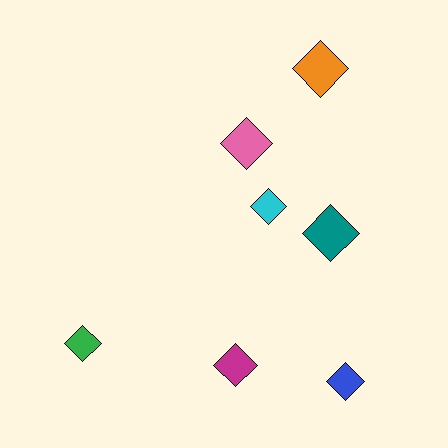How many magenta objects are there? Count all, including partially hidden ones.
There is 1 magenta object.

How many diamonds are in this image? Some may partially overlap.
There are 7 diamonds.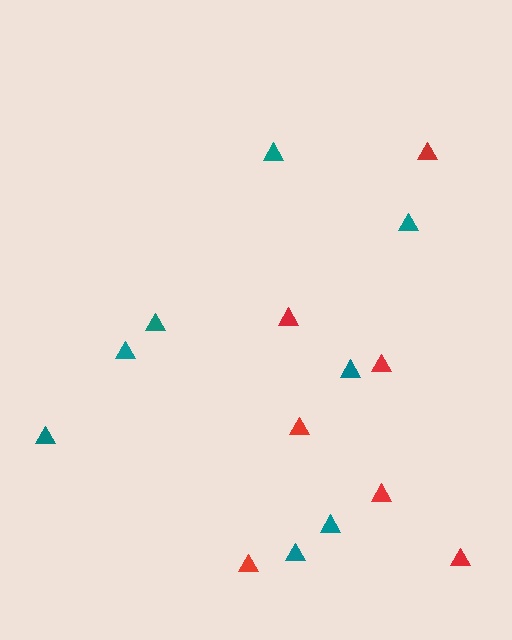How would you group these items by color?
There are 2 groups: one group of teal triangles (8) and one group of red triangles (7).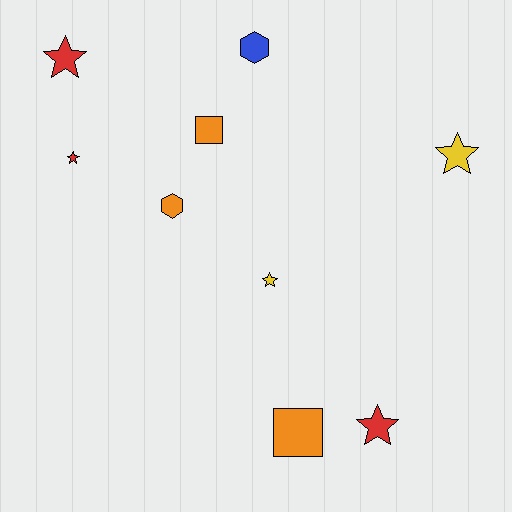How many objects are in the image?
There are 9 objects.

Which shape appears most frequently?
Star, with 5 objects.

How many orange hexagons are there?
There is 1 orange hexagon.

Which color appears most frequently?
Orange, with 3 objects.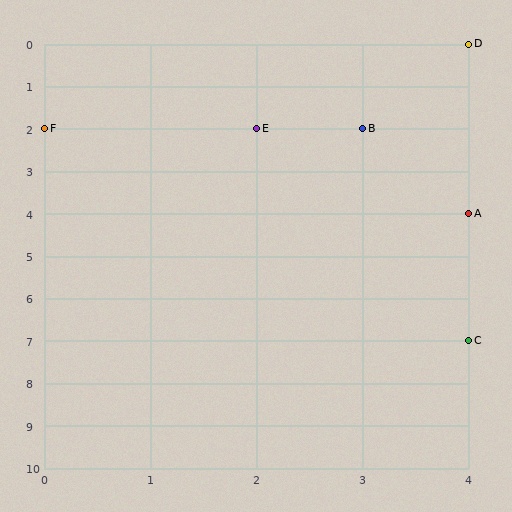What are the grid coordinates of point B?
Point B is at grid coordinates (3, 2).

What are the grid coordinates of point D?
Point D is at grid coordinates (4, 0).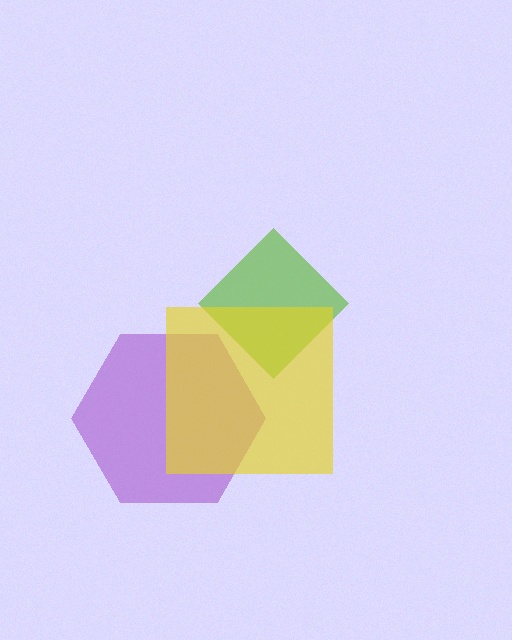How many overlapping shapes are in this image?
There are 3 overlapping shapes in the image.